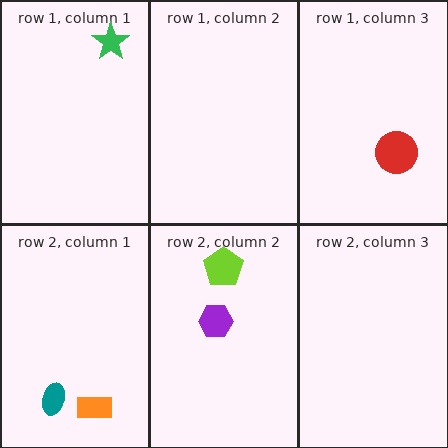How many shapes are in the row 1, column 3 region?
1.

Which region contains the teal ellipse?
The row 2, column 1 region.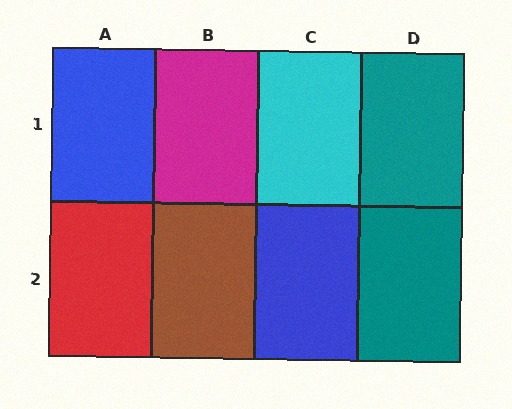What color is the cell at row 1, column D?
Teal.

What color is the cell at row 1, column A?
Blue.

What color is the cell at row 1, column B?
Magenta.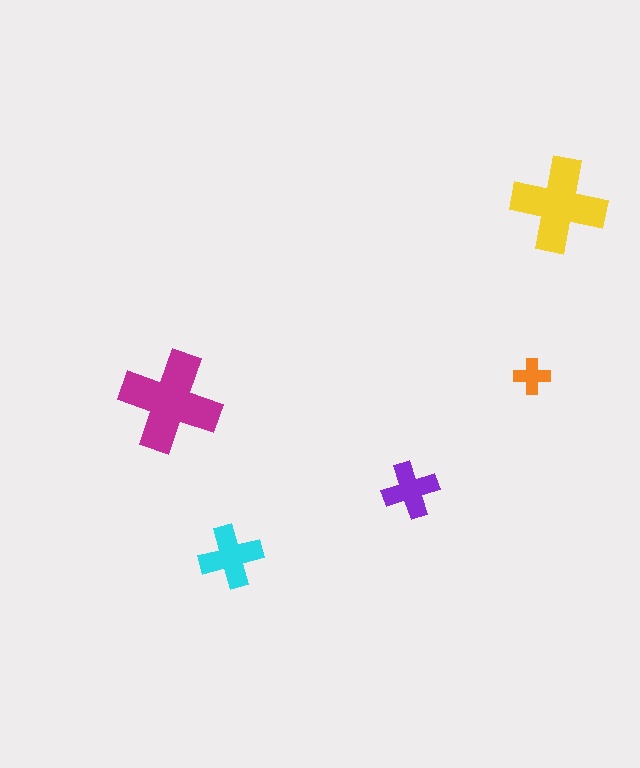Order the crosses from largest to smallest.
the magenta one, the yellow one, the cyan one, the purple one, the orange one.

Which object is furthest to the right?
The yellow cross is rightmost.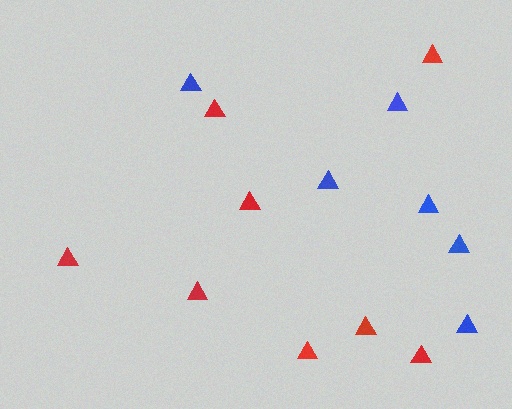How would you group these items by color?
There are 2 groups: one group of red triangles (8) and one group of blue triangles (6).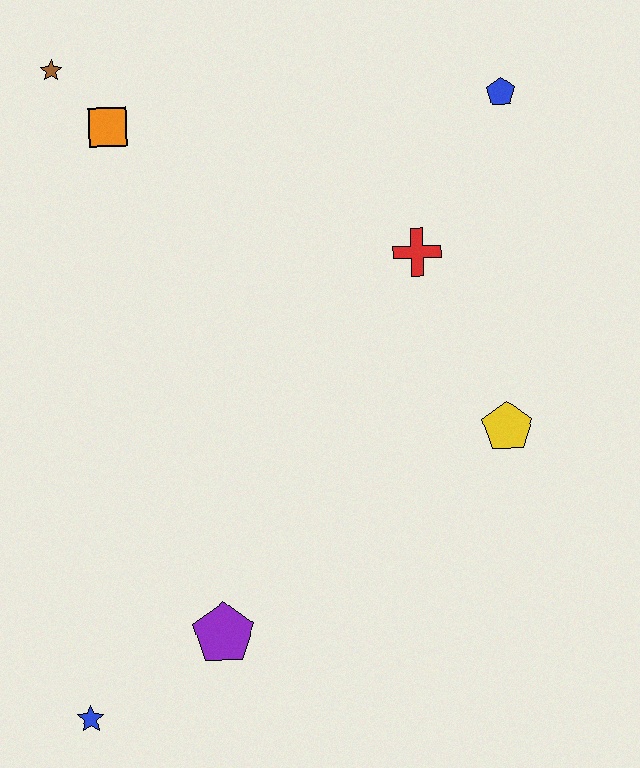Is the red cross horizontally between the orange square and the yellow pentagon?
Yes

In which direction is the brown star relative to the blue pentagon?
The brown star is to the left of the blue pentagon.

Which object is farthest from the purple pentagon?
The blue pentagon is farthest from the purple pentagon.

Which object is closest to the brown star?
The orange square is closest to the brown star.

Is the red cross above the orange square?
No